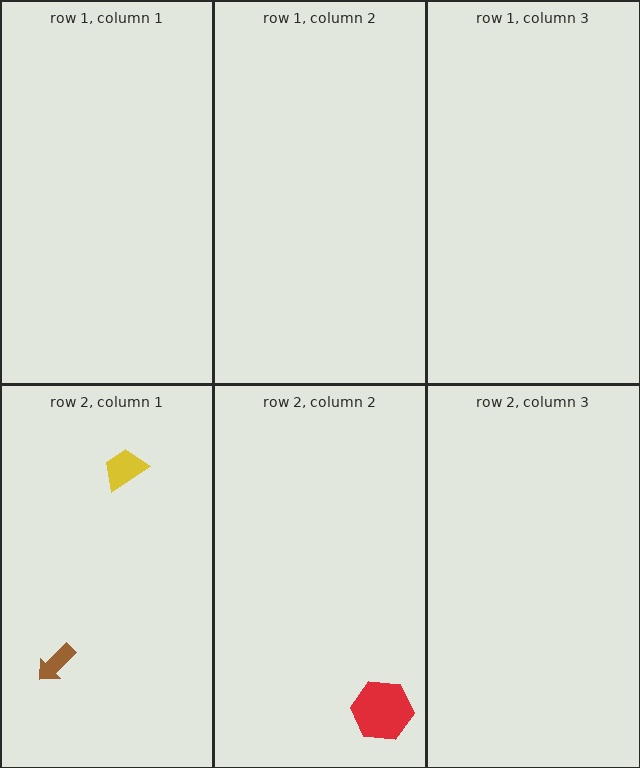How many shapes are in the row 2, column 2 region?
1.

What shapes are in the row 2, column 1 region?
The yellow trapezoid, the brown arrow.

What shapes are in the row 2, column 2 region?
The red hexagon.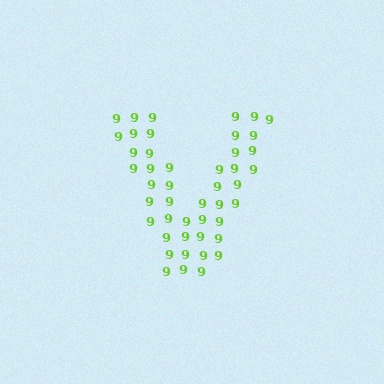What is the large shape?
The large shape is the letter V.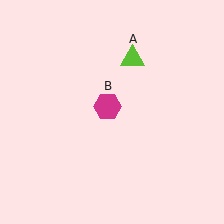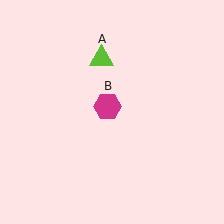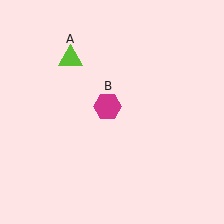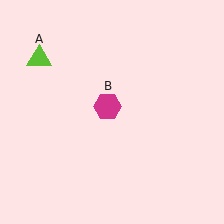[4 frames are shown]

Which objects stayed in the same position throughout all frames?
Magenta hexagon (object B) remained stationary.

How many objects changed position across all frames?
1 object changed position: lime triangle (object A).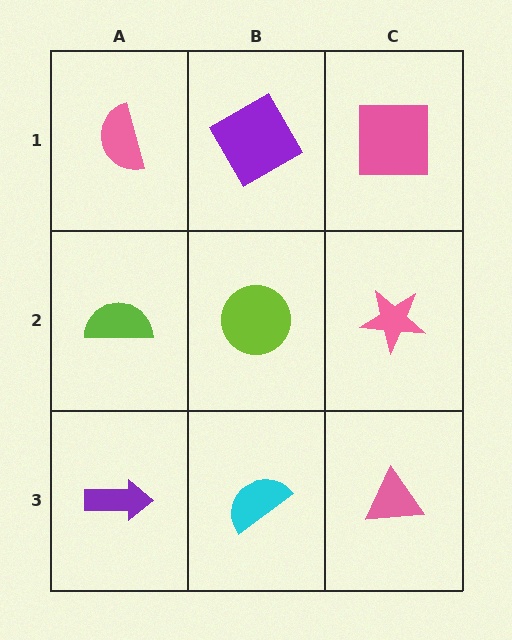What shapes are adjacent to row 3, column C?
A pink star (row 2, column C), a cyan semicircle (row 3, column B).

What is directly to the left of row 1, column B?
A pink semicircle.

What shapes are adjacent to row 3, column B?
A lime circle (row 2, column B), a purple arrow (row 3, column A), a pink triangle (row 3, column C).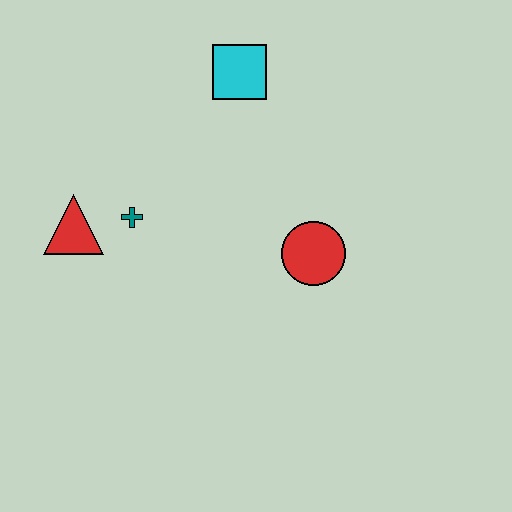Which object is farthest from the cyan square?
The red triangle is farthest from the cyan square.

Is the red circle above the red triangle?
No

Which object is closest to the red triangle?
The teal cross is closest to the red triangle.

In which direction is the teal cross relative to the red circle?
The teal cross is to the left of the red circle.